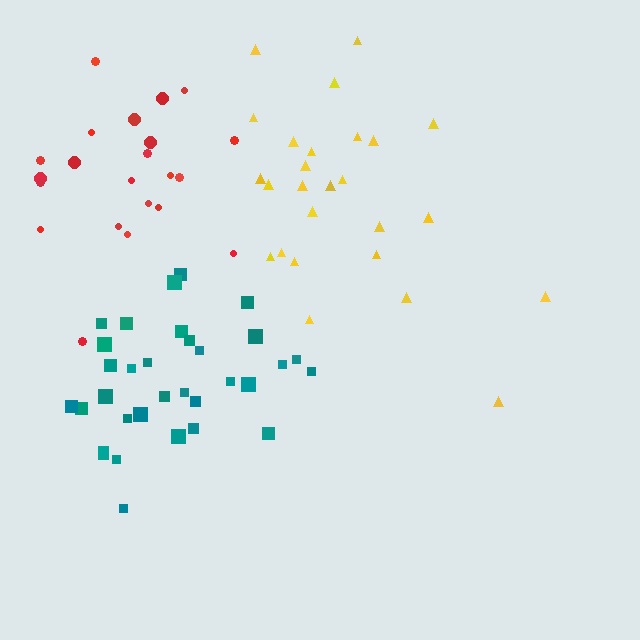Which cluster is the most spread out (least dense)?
Red.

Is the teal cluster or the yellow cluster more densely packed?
Teal.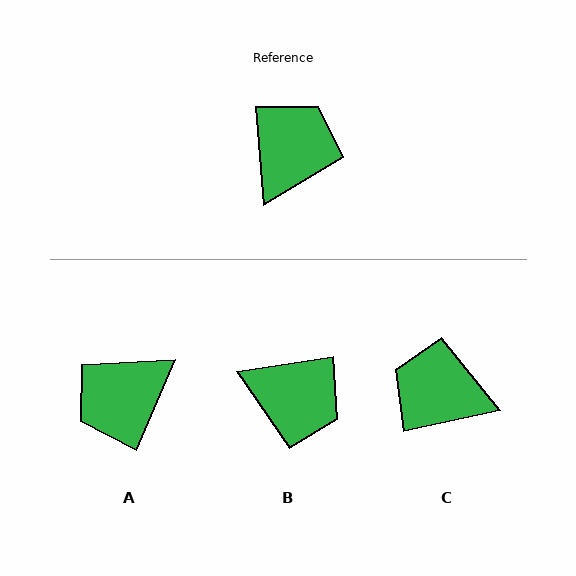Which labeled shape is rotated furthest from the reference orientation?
A, about 152 degrees away.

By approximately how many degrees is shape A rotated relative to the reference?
Approximately 152 degrees counter-clockwise.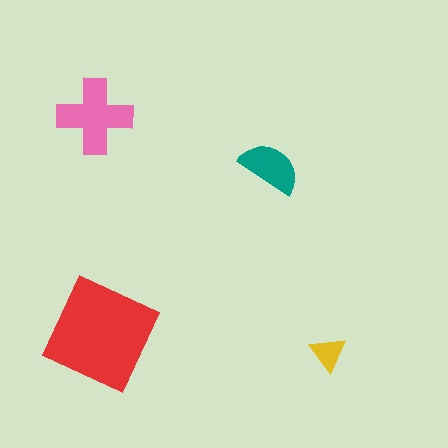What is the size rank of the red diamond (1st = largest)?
1st.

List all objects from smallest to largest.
The yellow triangle, the teal semicircle, the pink cross, the red diamond.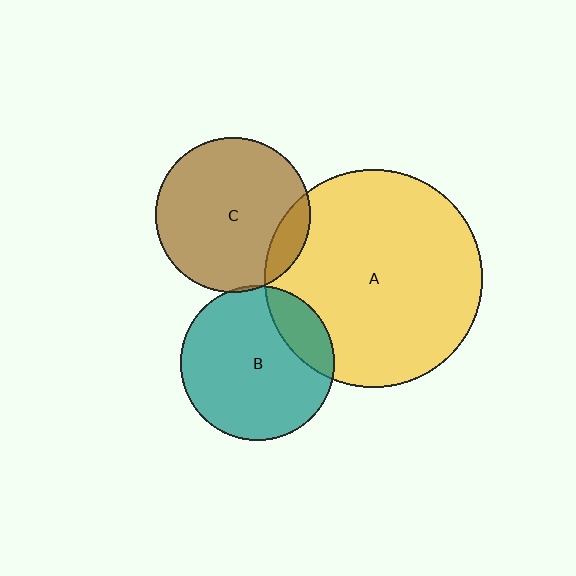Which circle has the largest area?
Circle A (yellow).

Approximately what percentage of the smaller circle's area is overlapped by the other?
Approximately 5%.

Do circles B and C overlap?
Yes.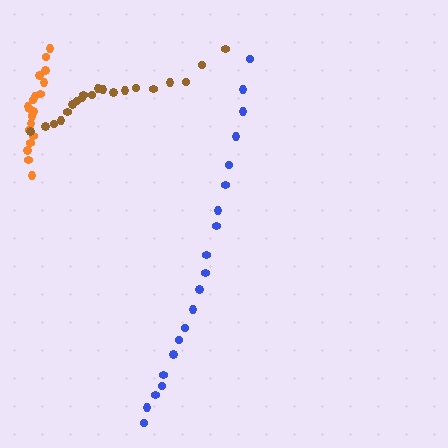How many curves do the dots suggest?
There are 3 distinct paths.